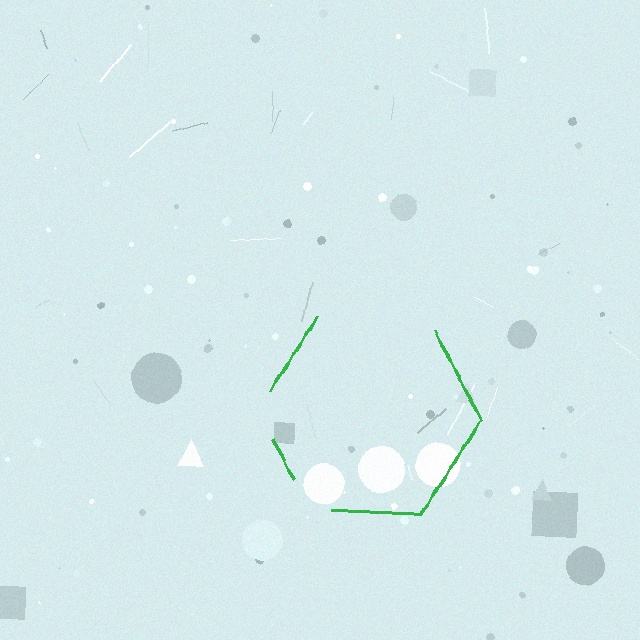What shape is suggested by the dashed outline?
The dashed outline suggests a hexagon.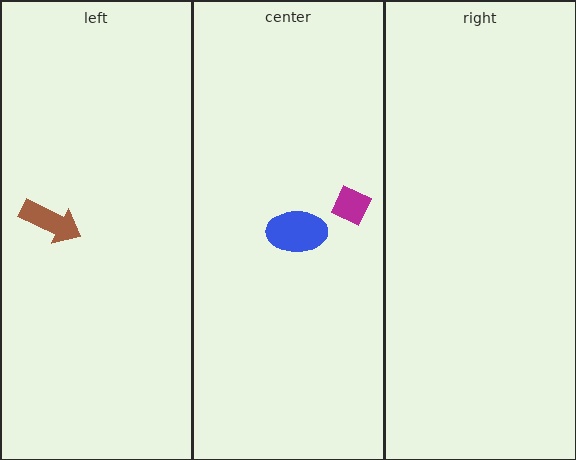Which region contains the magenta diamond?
The center region.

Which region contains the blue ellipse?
The center region.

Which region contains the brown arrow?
The left region.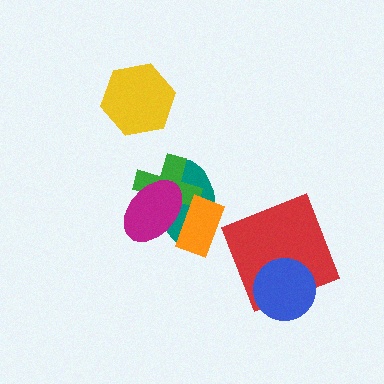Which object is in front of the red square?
The blue circle is in front of the red square.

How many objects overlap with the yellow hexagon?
0 objects overlap with the yellow hexagon.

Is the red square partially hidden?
Yes, it is partially covered by another shape.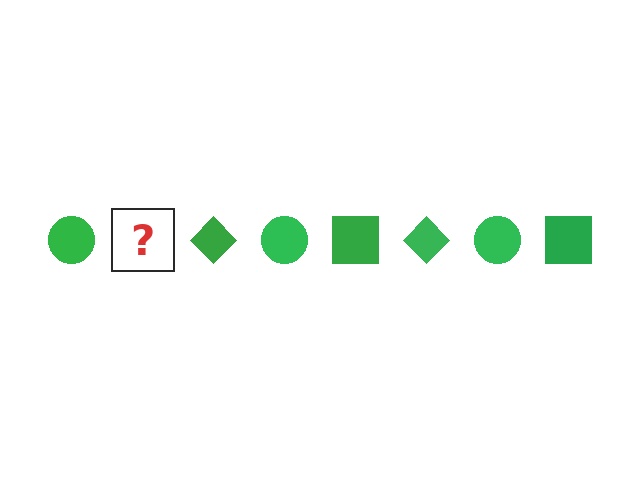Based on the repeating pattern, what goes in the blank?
The blank should be a green square.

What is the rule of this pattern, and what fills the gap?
The rule is that the pattern cycles through circle, square, diamond shapes in green. The gap should be filled with a green square.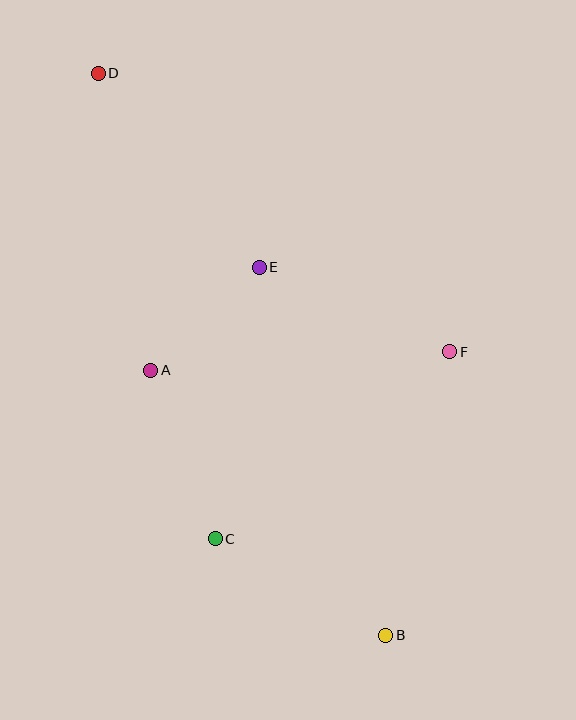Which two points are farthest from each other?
Points B and D are farthest from each other.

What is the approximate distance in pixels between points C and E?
The distance between C and E is approximately 275 pixels.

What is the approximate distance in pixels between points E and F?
The distance between E and F is approximately 208 pixels.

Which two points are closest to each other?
Points A and E are closest to each other.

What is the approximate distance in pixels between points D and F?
The distance between D and F is approximately 449 pixels.